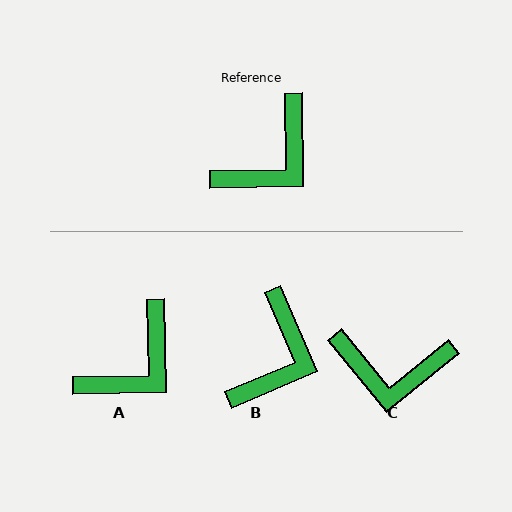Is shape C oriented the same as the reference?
No, it is off by about 52 degrees.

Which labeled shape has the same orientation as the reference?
A.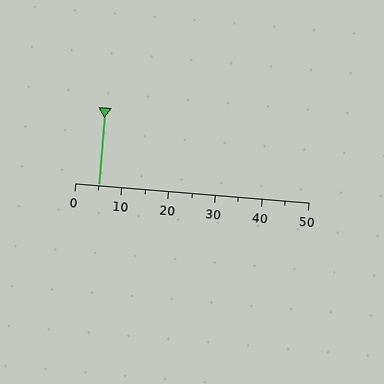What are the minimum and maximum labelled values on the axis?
The axis runs from 0 to 50.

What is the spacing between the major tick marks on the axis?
The major ticks are spaced 10 apart.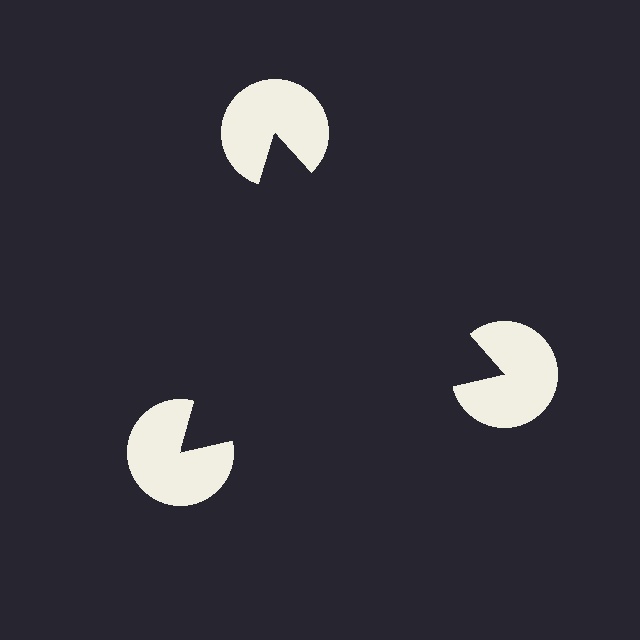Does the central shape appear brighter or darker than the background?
It typically appears slightly darker than the background, even though no actual brightness change is drawn.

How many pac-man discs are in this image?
There are 3 — one at each vertex of the illusory triangle.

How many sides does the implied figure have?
3 sides.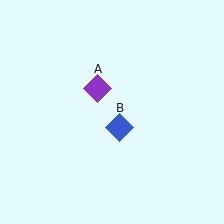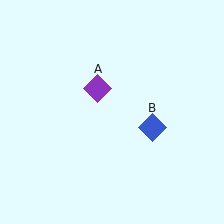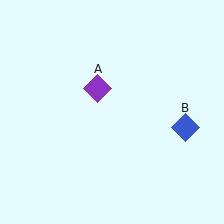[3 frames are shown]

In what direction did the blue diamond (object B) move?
The blue diamond (object B) moved right.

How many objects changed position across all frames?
1 object changed position: blue diamond (object B).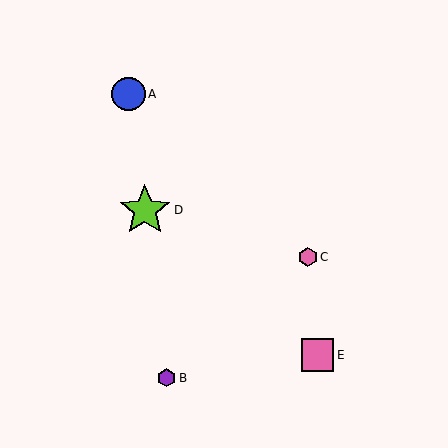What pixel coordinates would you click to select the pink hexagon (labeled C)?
Click at (308, 257) to select the pink hexagon C.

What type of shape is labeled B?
Shape B is a purple hexagon.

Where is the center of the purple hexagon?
The center of the purple hexagon is at (166, 378).